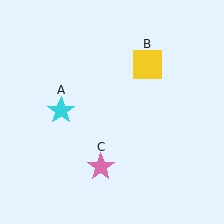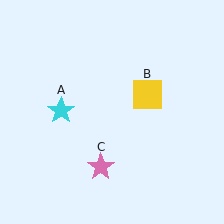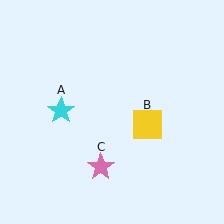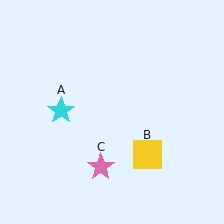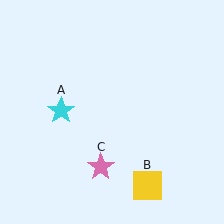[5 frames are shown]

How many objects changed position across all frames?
1 object changed position: yellow square (object B).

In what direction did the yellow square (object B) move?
The yellow square (object B) moved down.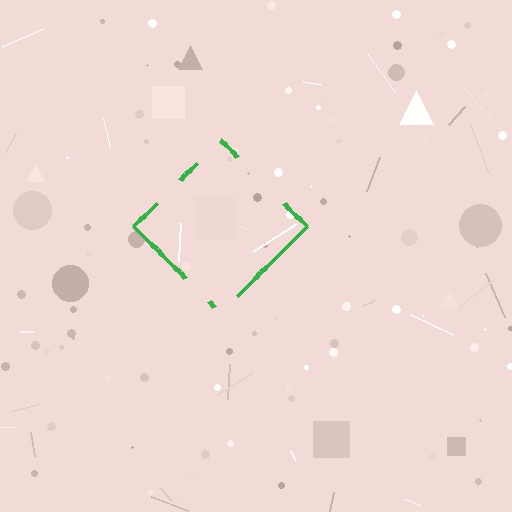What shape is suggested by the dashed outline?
The dashed outline suggests a diamond.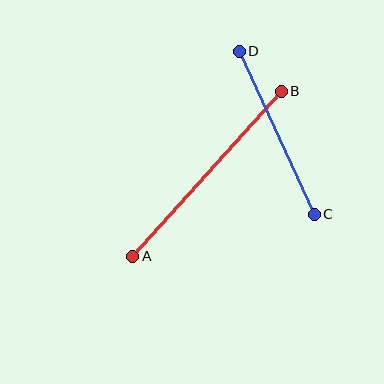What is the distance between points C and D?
The distance is approximately 180 pixels.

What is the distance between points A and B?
The distance is approximately 222 pixels.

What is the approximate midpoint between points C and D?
The midpoint is at approximately (277, 133) pixels.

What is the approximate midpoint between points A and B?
The midpoint is at approximately (207, 174) pixels.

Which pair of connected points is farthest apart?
Points A and B are farthest apart.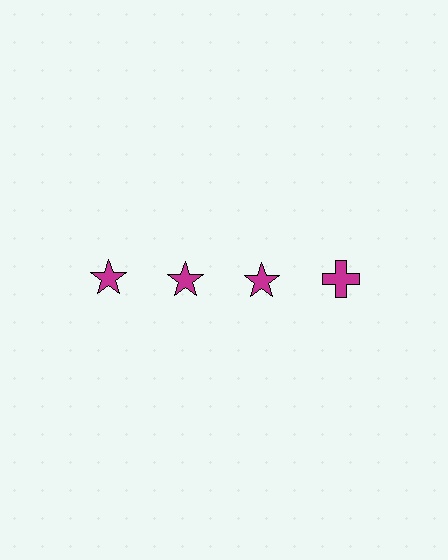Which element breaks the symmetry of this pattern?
The magenta cross in the top row, second from right column breaks the symmetry. All other shapes are magenta stars.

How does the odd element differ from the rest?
It has a different shape: cross instead of star.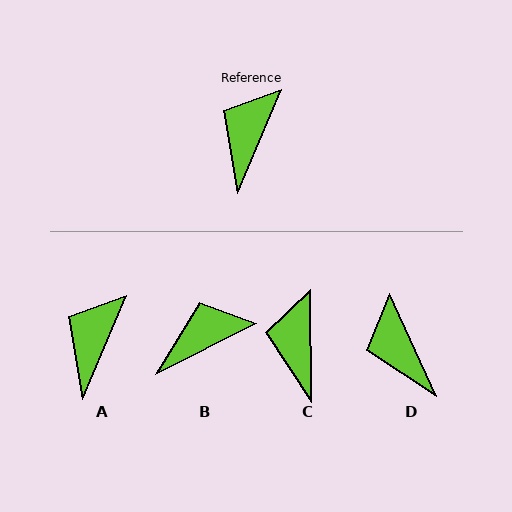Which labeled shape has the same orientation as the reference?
A.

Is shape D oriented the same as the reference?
No, it is off by about 48 degrees.